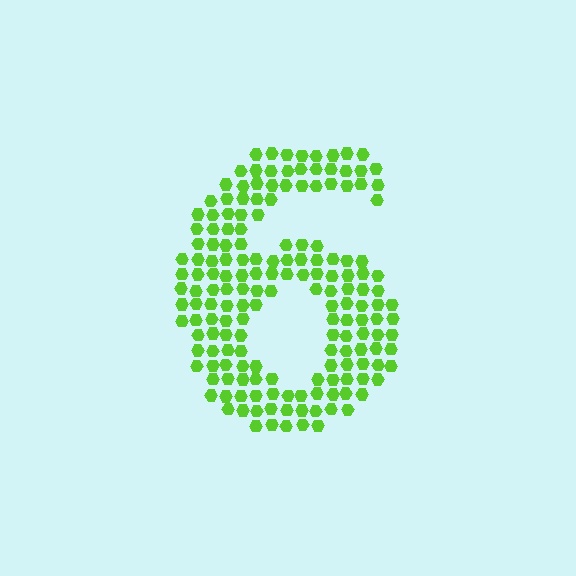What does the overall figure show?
The overall figure shows the digit 6.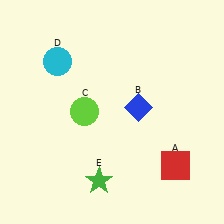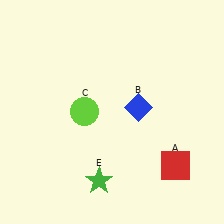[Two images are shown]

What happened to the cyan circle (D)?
The cyan circle (D) was removed in Image 2. It was in the top-left area of Image 1.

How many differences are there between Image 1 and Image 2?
There is 1 difference between the two images.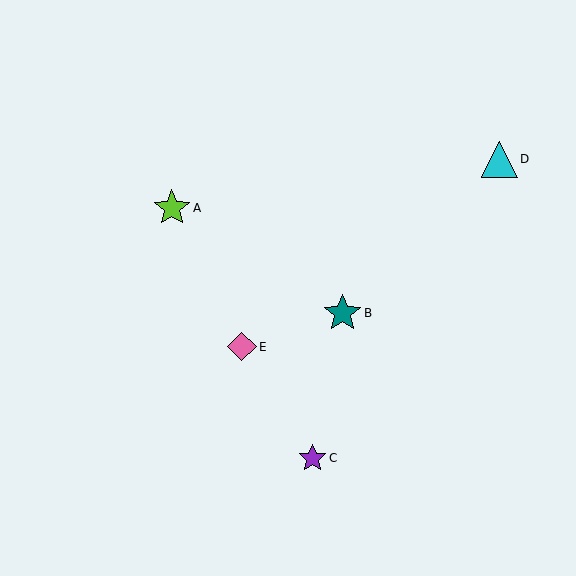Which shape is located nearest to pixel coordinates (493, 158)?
The cyan triangle (labeled D) at (500, 159) is nearest to that location.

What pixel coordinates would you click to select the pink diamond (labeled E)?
Click at (242, 347) to select the pink diamond E.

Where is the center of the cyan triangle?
The center of the cyan triangle is at (500, 159).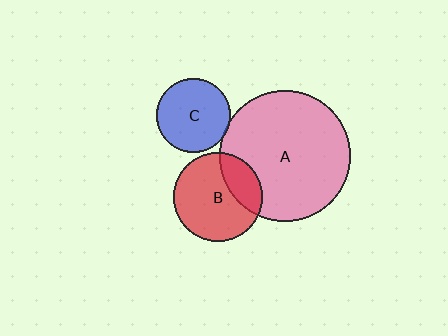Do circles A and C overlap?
Yes.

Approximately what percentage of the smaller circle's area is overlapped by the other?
Approximately 5%.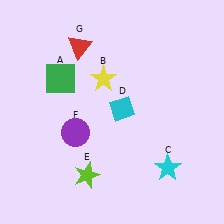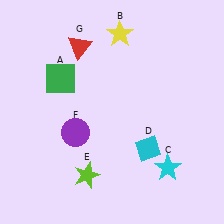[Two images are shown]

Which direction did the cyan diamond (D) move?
The cyan diamond (D) moved down.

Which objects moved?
The objects that moved are: the yellow star (B), the cyan diamond (D).